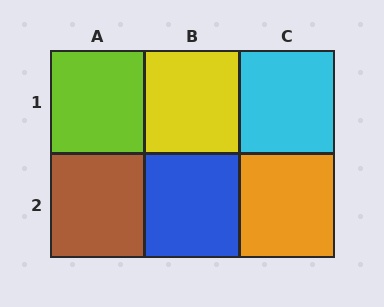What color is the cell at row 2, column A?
Brown.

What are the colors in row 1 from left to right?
Lime, yellow, cyan.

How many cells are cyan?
1 cell is cyan.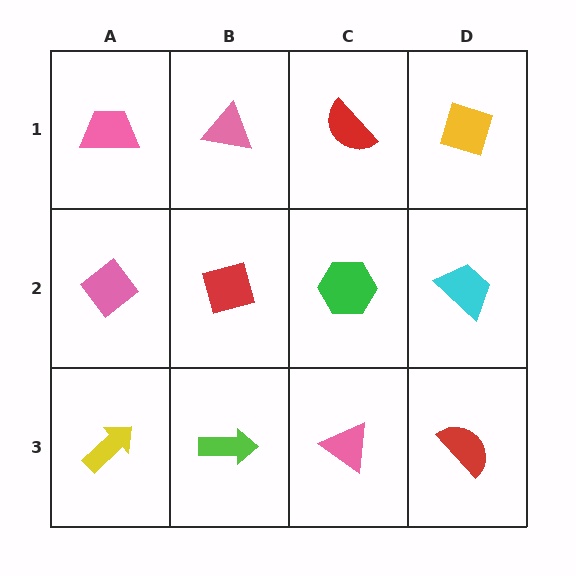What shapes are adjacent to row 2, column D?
A yellow diamond (row 1, column D), a red semicircle (row 3, column D), a green hexagon (row 2, column C).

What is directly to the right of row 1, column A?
A pink triangle.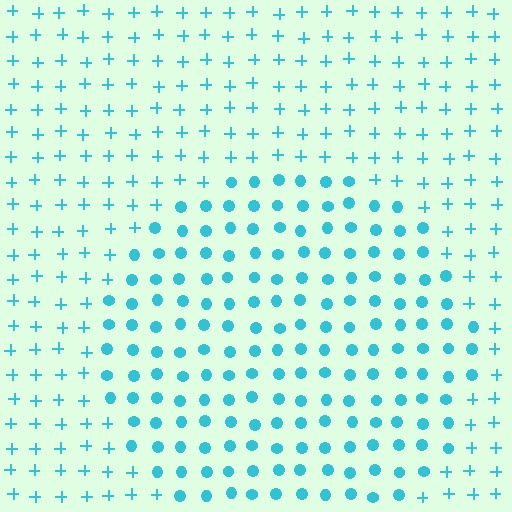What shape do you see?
I see a circle.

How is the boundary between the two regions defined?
The boundary is defined by a change in element shape: circles inside vs. plus signs outside. All elements share the same color and spacing.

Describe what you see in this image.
The image is filled with small cyan elements arranged in a uniform grid. A circle-shaped region contains circles, while the surrounding area contains plus signs. The boundary is defined purely by the change in element shape.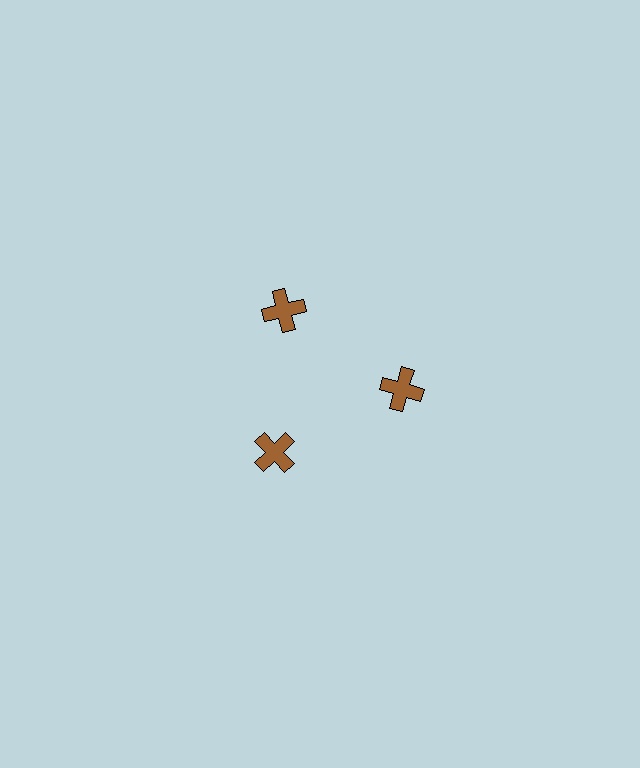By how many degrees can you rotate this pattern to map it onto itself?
The pattern maps onto itself every 120 degrees of rotation.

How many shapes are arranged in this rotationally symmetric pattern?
There are 3 shapes, arranged in 3 groups of 1.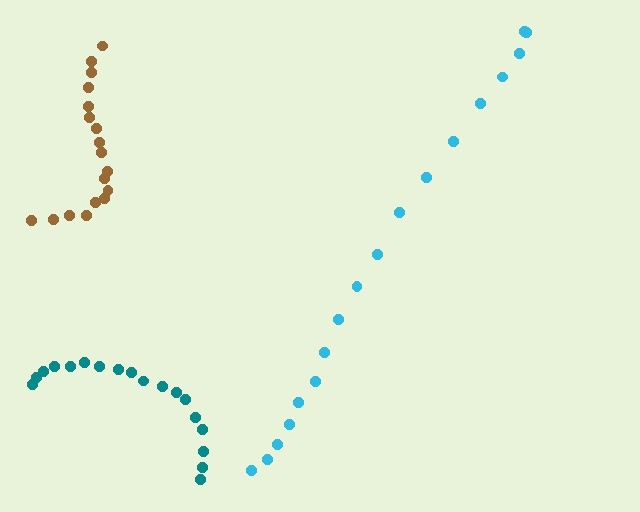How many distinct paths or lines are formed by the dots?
There are 3 distinct paths.